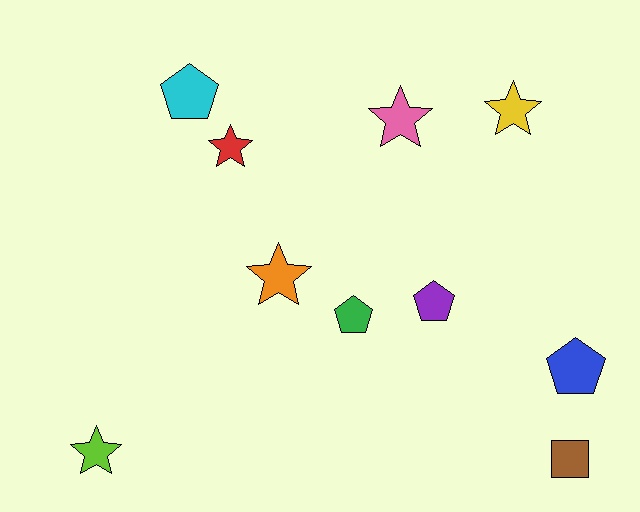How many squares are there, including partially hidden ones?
There is 1 square.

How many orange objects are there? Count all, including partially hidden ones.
There is 1 orange object.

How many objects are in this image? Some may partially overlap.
There are 10 objects.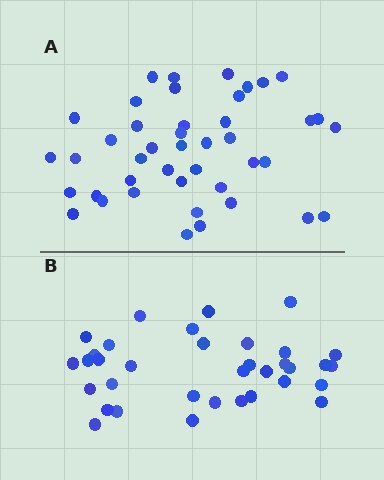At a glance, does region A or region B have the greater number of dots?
Region A (the top region) has more dots.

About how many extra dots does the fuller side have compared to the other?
Region A has roughly 8 or so more dots than region B.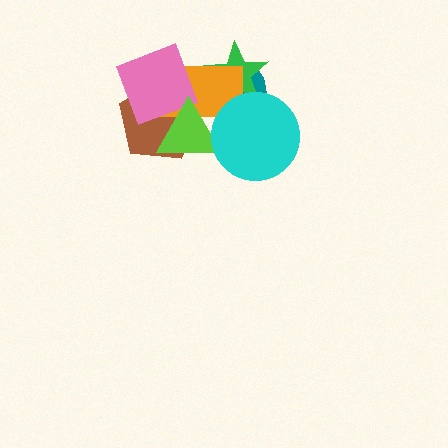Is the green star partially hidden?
Yes, it is partially covered by another shape.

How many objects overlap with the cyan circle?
4 objects overlap with the cyan circle.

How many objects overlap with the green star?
3 objects overlap with the green star.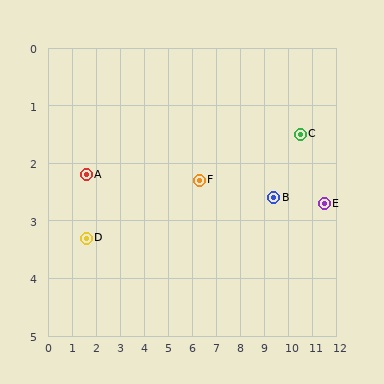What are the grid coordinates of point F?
Point F is at approximately (6.3, 2.3).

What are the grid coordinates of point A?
Point A is at approximately (1.6, 2.2).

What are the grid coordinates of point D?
Point D is at approximately (1.6, 3.3).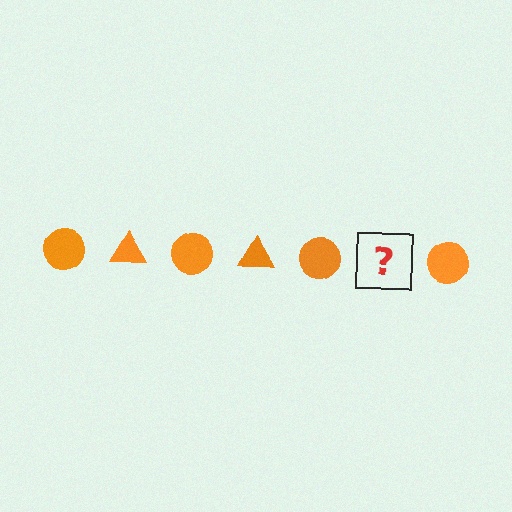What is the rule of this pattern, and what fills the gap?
The rule is that the pattern cycles through circle, triangle shapes in orange. The gap should be filled with an orange triangle.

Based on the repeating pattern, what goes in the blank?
The blank should be an orange triangle.